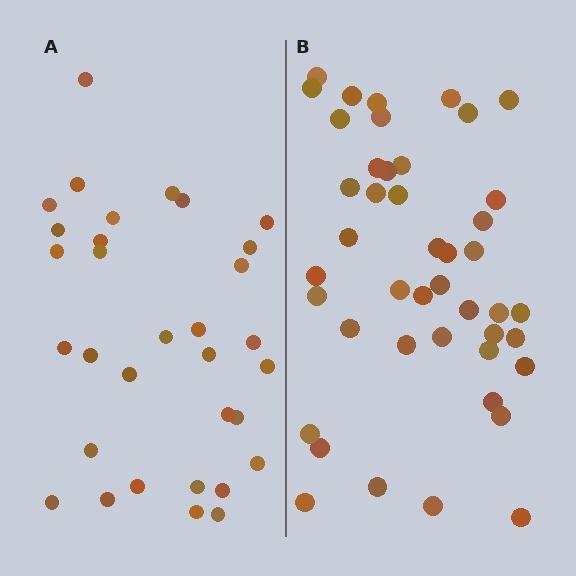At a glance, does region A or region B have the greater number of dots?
Region B (the right region) has more dots.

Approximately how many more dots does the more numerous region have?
Region B has roughly 12 or so more dots than region A.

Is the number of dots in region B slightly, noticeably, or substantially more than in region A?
Region B has noticeably more, but not dramatically so. The ratio is roughly 1.4 to 1.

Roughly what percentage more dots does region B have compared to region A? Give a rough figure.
About 40% more.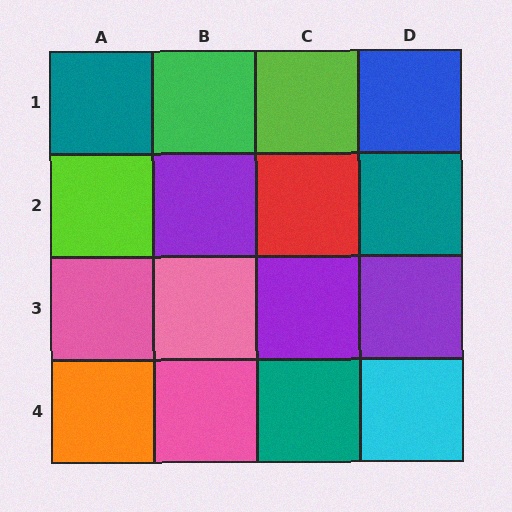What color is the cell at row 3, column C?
Purple.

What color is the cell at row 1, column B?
Green.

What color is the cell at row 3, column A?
Pink.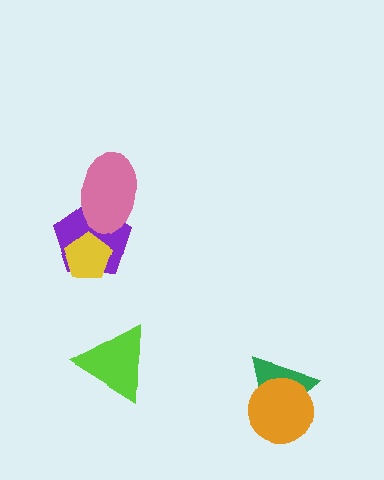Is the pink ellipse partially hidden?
No, no other shape covers it.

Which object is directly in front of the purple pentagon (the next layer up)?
The yellow pentagon is directly in front of the purple pentagon.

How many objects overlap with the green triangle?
1 object overlaps with the green triangle.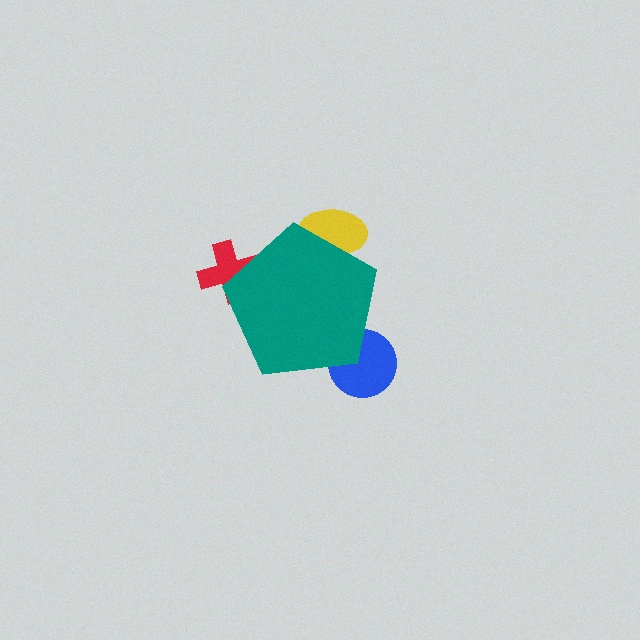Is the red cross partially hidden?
Yes, the red cross is partially hidden behind the teal pentagon.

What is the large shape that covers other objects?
A teal pentagon.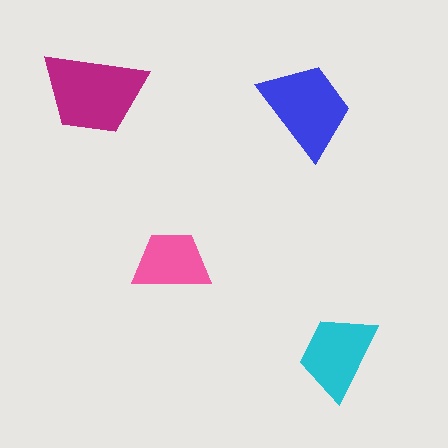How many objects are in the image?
There are 4 objects in the image.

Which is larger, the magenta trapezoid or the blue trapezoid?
The magenta one.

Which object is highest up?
The magenta trapezoid is topmost.